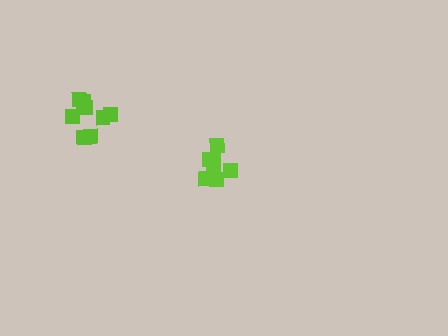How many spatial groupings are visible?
There are 2 spatial groupings.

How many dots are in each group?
Group 1: 8 dots, Group 2: 7 dots (15 total).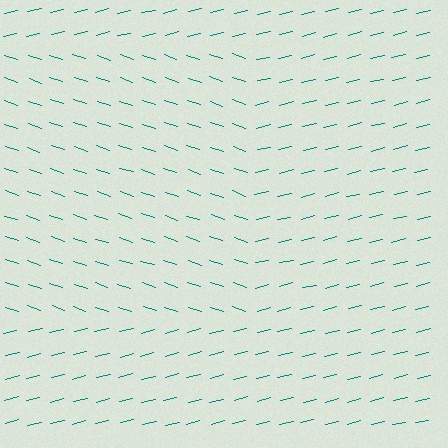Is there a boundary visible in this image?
Yes, there is a texture boundary formed by a change in line orientation.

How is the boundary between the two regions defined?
The boundary is defined purely by a change in line orientation (approximately 32 degrees difference). All lines are the same color and thickness.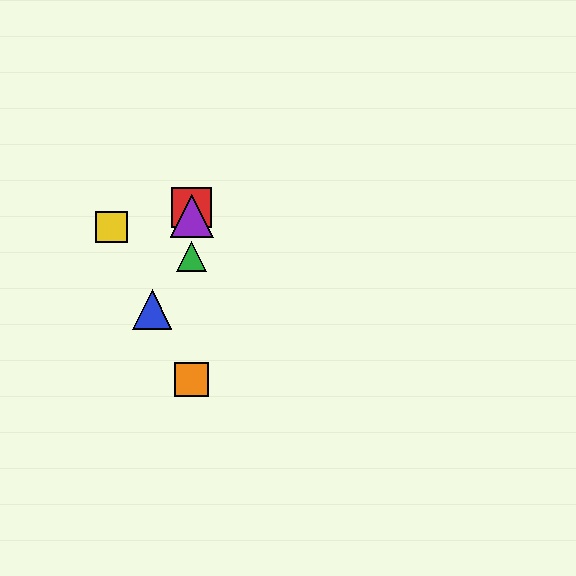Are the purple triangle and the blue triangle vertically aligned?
No, the purple triangle is at x≈192 and the blue triangle is at x≈152.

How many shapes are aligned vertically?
4 shapes (the red square, the green triangle, the purple triangle, the orange square) are aligned vertically.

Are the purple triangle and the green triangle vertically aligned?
Yes, both are at x≈192.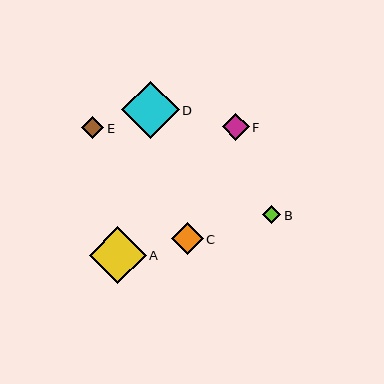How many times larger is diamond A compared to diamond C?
Diamond A is approximately 1.8 times the size of diamond C.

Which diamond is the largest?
Diamond A is the largest with a size of approximately 57 pixels.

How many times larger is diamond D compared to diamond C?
Diamond D is approximately 1.8 times the size of diamond C.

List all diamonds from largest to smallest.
From largest to smallest: A, D, C, F, E, B.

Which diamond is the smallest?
Diamond B is the smallest with a size of approximately 18 pixels.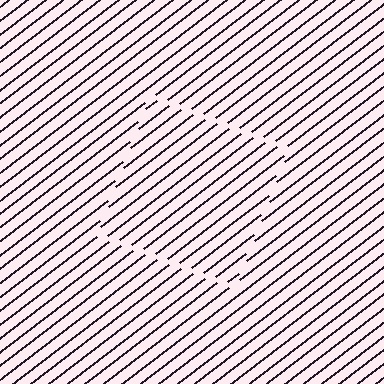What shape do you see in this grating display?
An illusory square. The interior of the shape contains the same grating, shifted by half a period — the contour is defined by the phase discontinuity where line-ends from the inner and outer gratings abut.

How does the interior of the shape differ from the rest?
The interior of the shape contains the same grating, shifted by half a period — the contour is defined by the phase discontinuity where line-ends from the inner and outer gratings abut.